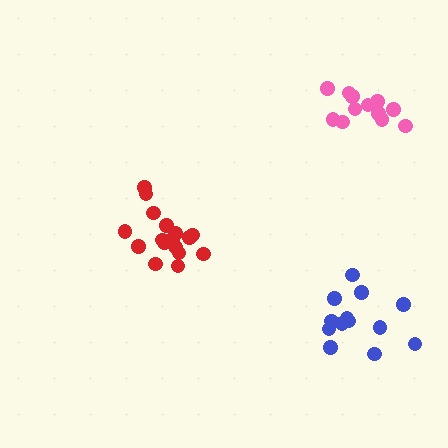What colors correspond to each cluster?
The clusters are colored: red, pink, blue.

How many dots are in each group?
Group 1: 17 dots, Group 2: 12 dots, Group 3: 13 dots (42 total).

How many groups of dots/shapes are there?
There are 3 groups.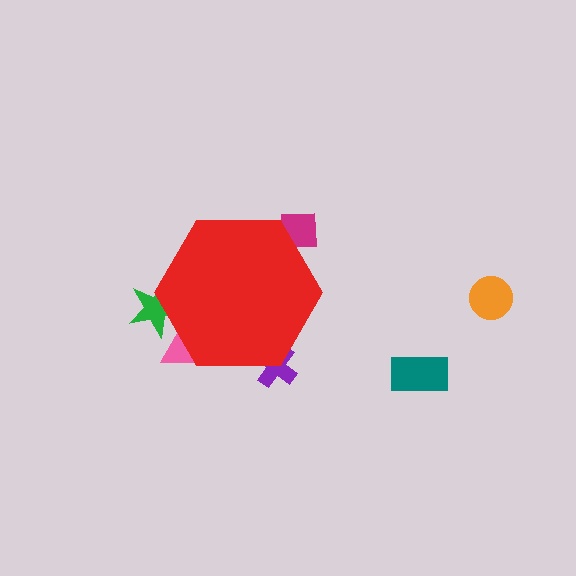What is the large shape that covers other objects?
A red hexagon.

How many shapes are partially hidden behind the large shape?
4 shapes are partially hidden.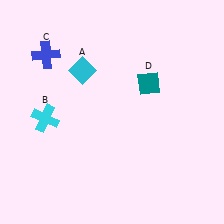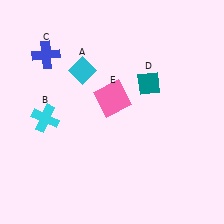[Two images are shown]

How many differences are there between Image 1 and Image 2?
There is 1 difference between the two images.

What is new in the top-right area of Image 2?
A pink square (E) was added in the top-right area of Image 2.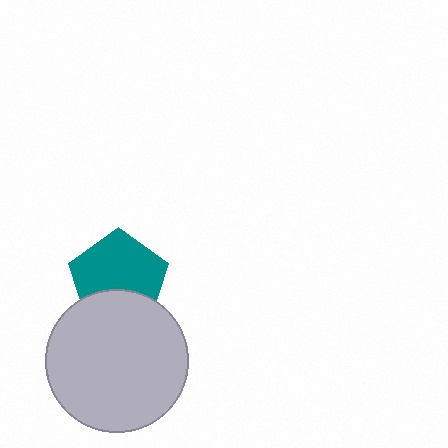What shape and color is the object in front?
The object in front is a light gray circle.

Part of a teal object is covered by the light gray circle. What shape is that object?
It is a pentagon.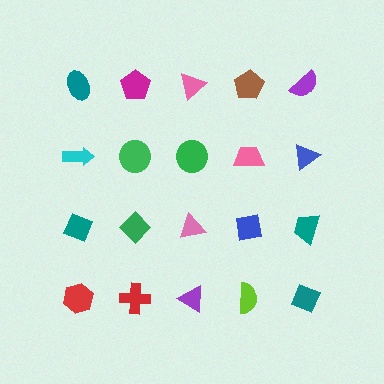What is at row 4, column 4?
A lime semicircle.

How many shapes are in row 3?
5 shapes.